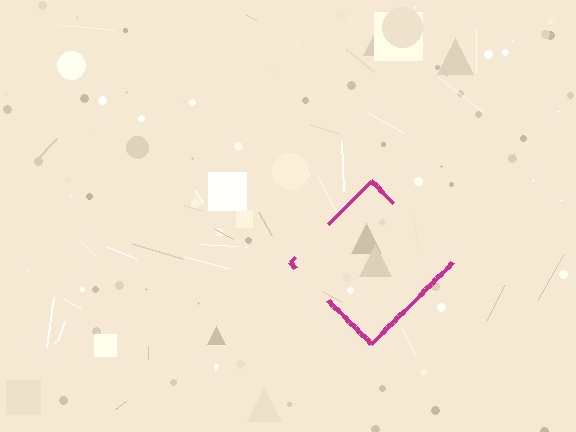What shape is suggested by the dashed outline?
The dashed outline suggests a diamond.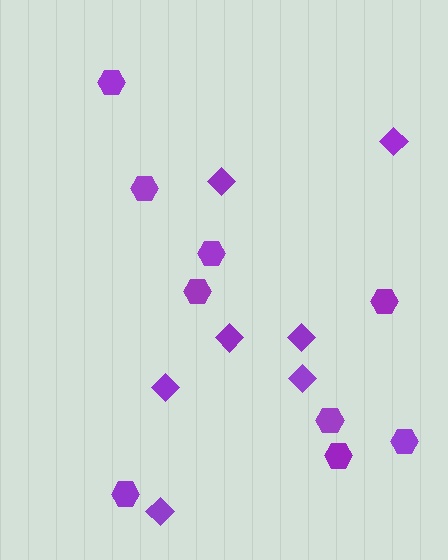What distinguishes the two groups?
There are 2 groups: one group of hexagons (9) and one group of diamonds (7).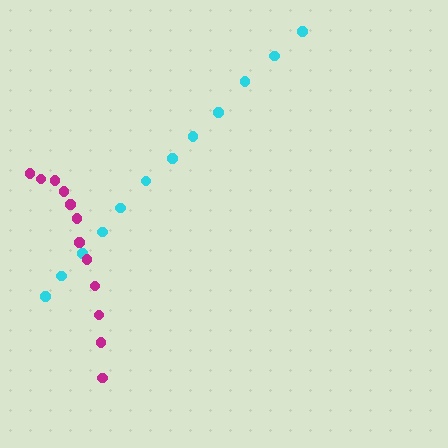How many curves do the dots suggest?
There are 2 distinct paths.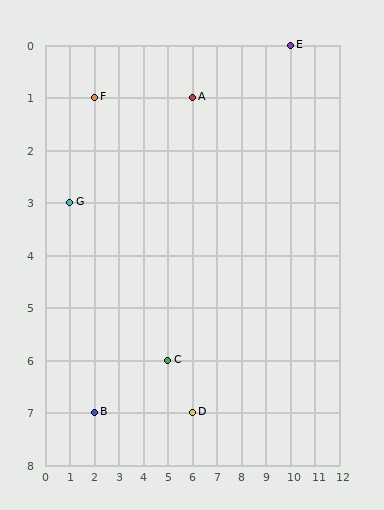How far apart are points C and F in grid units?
Points C and F are 3 columns and 5 rows apart (about 5.8 grid units diagonally).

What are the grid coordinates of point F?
Point F is at grid coordinates (2, 1).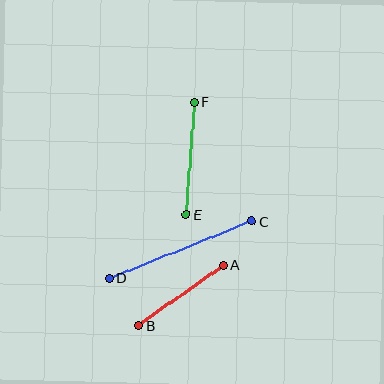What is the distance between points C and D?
The distance is approximately 154 pixels.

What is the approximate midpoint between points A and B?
The midpoint is at approximately (181, 295) pixels.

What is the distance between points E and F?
The distance is approximately 113 pixels.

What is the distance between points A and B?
The distance is approximately 104 pixels.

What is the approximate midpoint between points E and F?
The midpoint is at approximately (190, 159) pixels.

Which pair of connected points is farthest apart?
Points C and D are farthest apart.